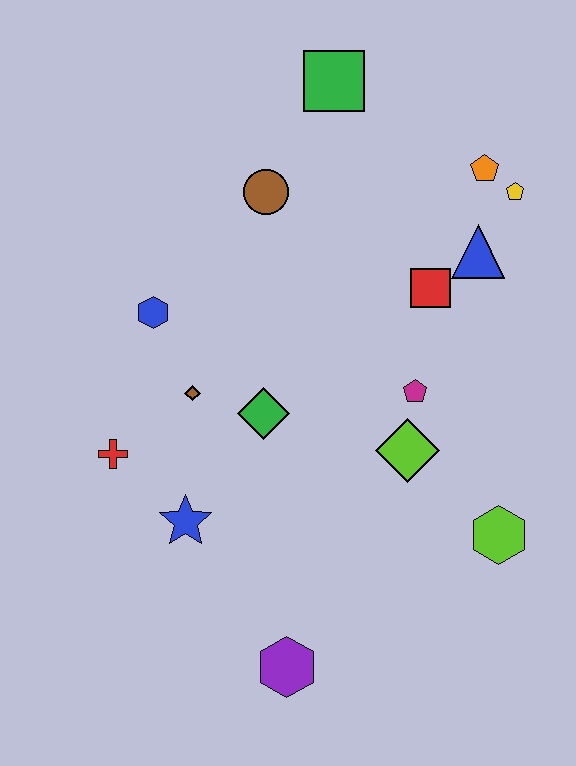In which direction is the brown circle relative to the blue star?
The brown circle is above the blue star.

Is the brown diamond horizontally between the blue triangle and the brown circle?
No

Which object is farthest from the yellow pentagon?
The purple hexagon is farthest from the yellow pentagon.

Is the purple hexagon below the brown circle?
Yes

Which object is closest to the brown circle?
The green square is closest to the brown circle.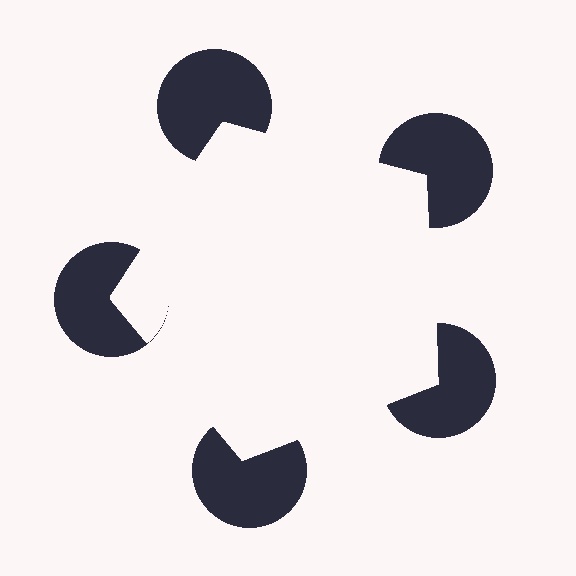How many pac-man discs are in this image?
There are 5 — one at each vertex of the illusory pentagon.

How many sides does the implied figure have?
5 sides.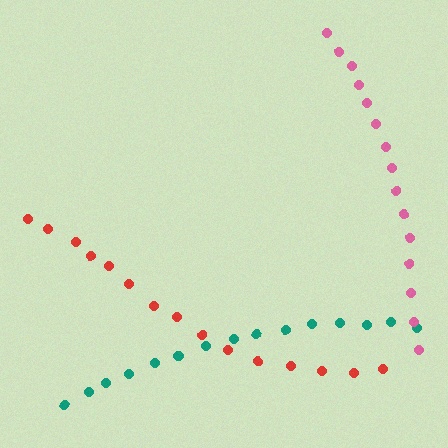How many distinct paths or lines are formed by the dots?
There are 3 distinct paths.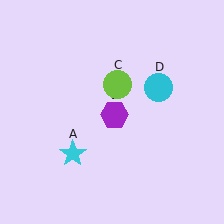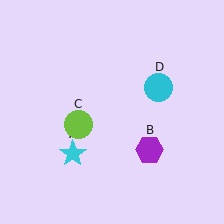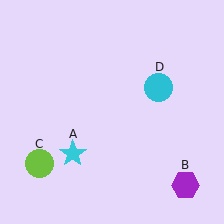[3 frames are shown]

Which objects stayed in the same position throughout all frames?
Cyan star (object A) and cyan circle (object D) remained stationary.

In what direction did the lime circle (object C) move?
The lime circle (object C) moved down and to the left.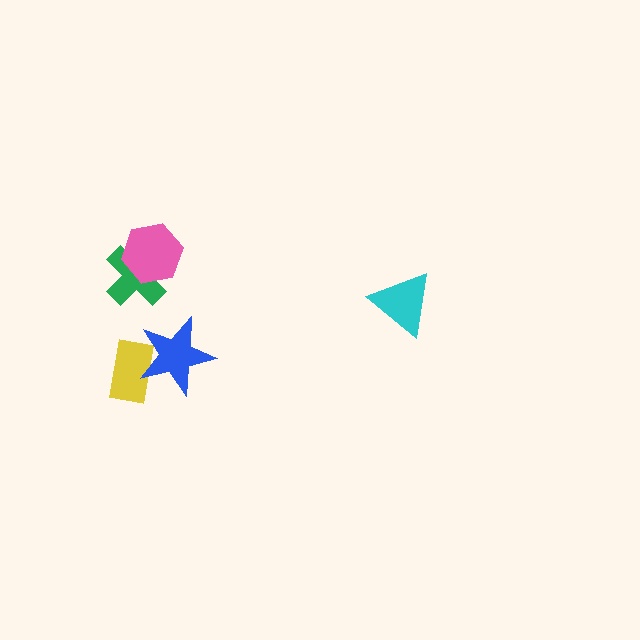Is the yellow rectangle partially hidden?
Yes, it is partially covered by another shape.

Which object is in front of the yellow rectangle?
The blue star is in front of the yellow rectangle.